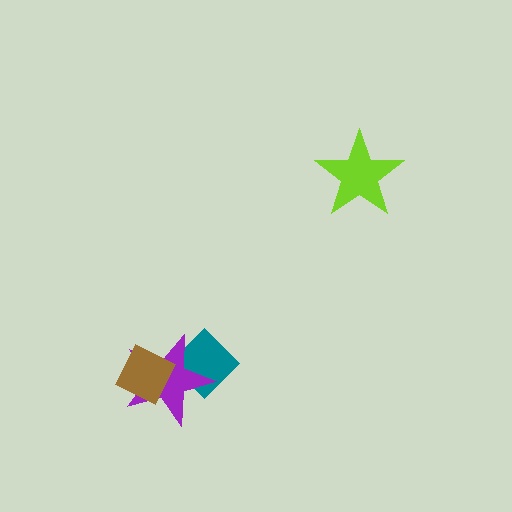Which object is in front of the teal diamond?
The purple star is in front of the teal diamond.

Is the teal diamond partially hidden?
Yes, it is partially covered by another shape.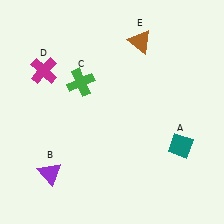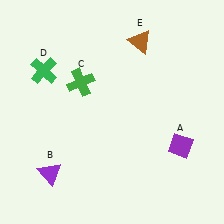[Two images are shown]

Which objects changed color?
A changed from teal to purple. D changed from magenta to green.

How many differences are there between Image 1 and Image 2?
There are 2 differences between the two images.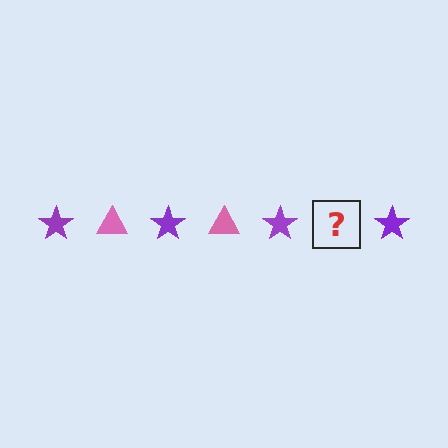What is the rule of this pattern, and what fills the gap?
The rule is that the pattern alternates between purple star and pink triangle. The gap should be filled with a pink triangle.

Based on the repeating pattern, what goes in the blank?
The blank should be a pink triangle.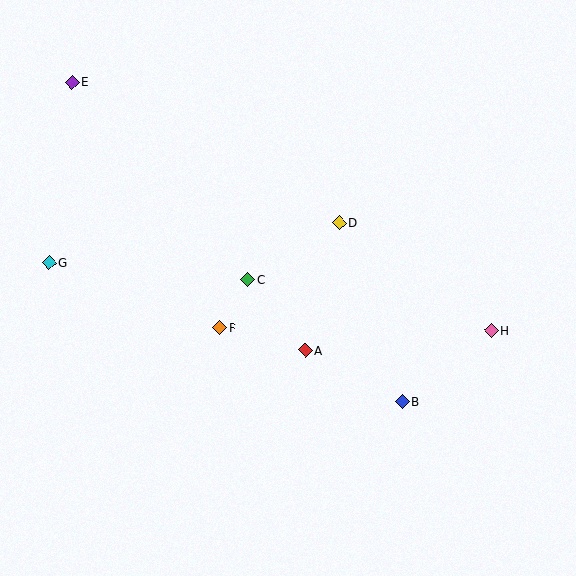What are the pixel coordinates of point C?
Point C is at (248, 279).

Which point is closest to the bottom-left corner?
Point G is closest to the bottom-left corner.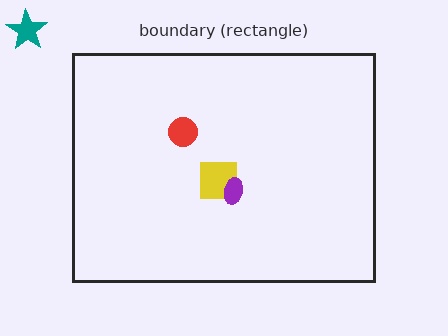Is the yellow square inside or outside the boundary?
Inside.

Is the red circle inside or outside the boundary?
Inside.